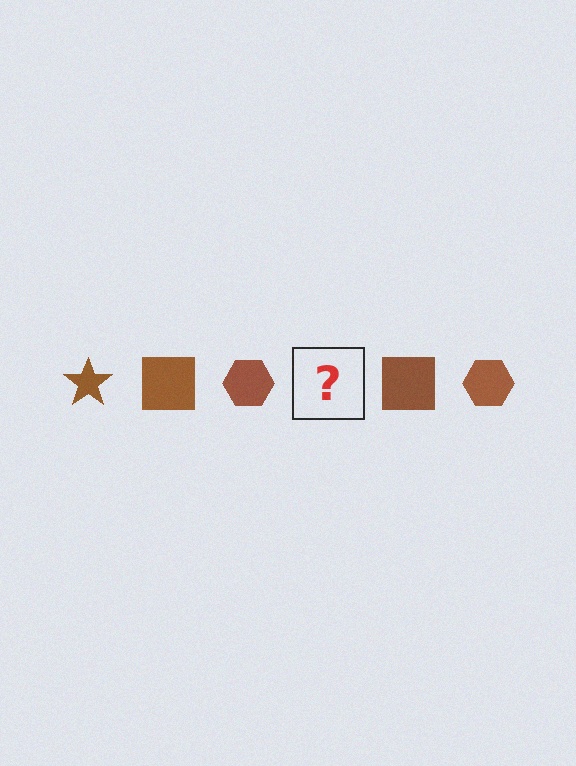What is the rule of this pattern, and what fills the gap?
The rule is that the pattern cycles through star, square, hexagon shapes in brown. The gap should be filled with a brown star.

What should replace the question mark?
The question mark should be replaced with a brown star.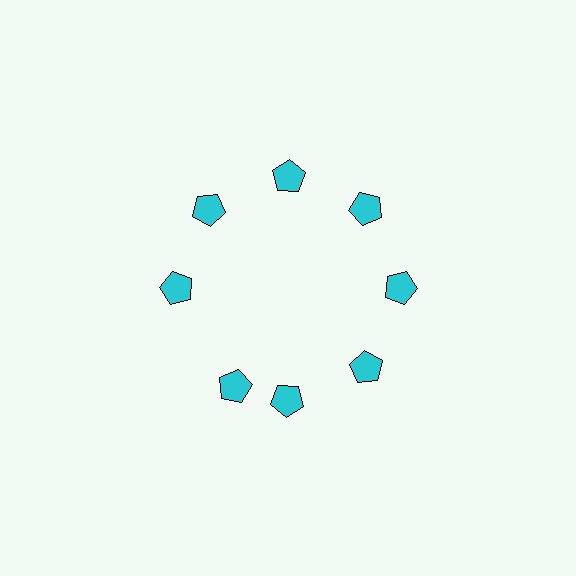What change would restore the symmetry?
The symmetry would be restored by rotating it back into even spacing with its neighbors so that all 8 pentagons sit at equal angles and equal distance from the center.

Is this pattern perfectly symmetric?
No. The 8 cyan pentagons are arranged in a ring, but one element near the 8 o'clock position is rotated out of alignment along the ring, breaking the 8-fold rotational symmetry.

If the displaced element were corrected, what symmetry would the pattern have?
It would have 8-fold rotational symmetry — the pattern would map onto itself every 45 degrees.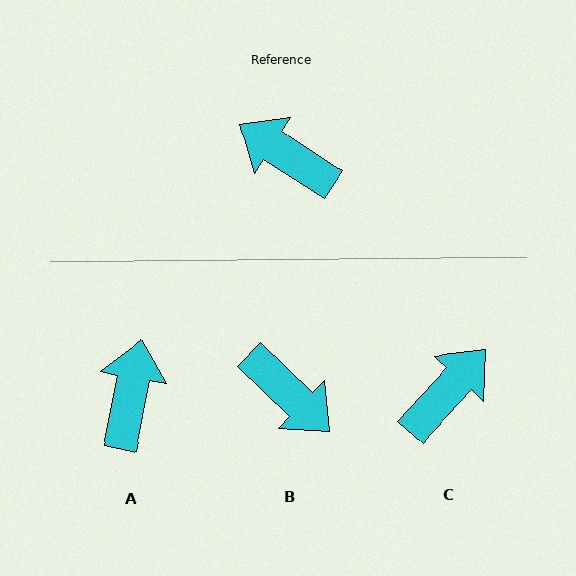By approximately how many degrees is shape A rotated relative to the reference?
Approximately 68 degrees clockwise.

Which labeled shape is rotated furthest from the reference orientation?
B, about 169 degrees away.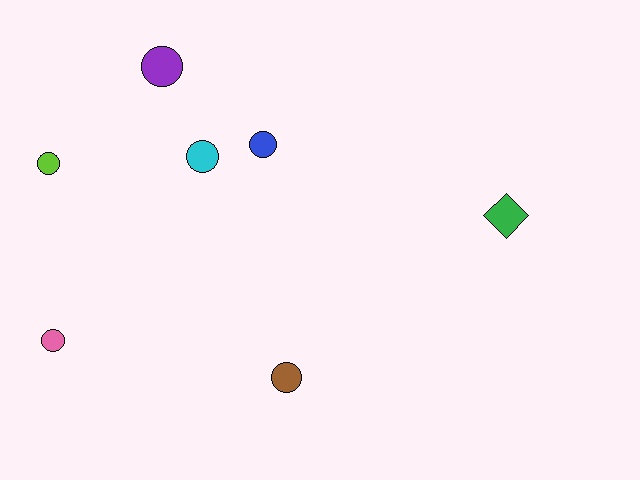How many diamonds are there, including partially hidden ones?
There is 1 diamond.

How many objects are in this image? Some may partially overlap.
There are 7 objects.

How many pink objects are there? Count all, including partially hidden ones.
There is 1 pink object.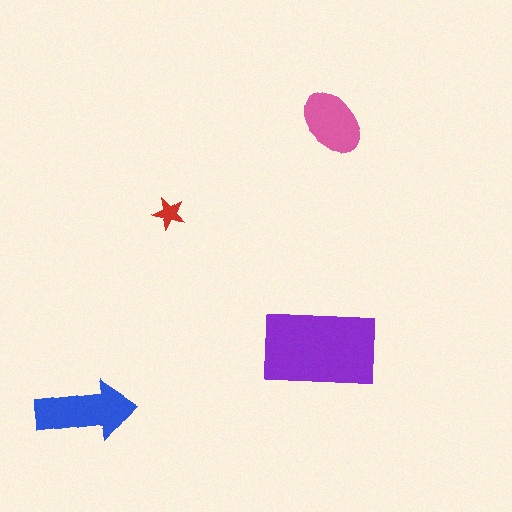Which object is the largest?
The purple rectangle.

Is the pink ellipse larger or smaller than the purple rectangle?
Smaller.